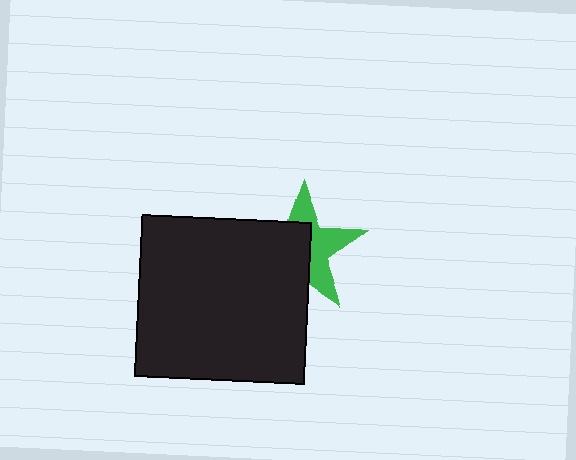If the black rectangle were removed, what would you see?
You would see the complete green star.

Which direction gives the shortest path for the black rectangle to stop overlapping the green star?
Moving toward the lower-left gives the shortest separation.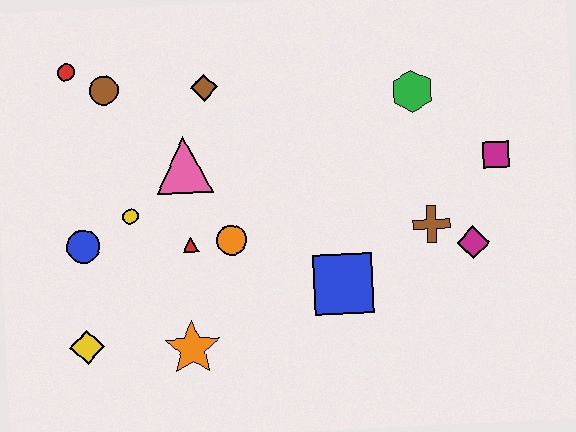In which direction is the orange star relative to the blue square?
The orange star is to the left of the blue square.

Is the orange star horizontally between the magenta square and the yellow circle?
Yes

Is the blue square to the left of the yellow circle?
No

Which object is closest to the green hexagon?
The magenta square is closest to the green hexagon.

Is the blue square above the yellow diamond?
Yes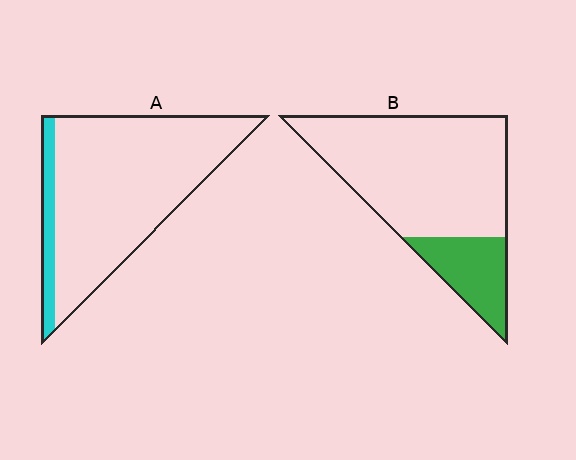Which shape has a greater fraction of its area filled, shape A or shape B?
Shape B.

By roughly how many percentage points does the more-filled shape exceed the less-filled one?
By roughly 10 percentage points (B over A).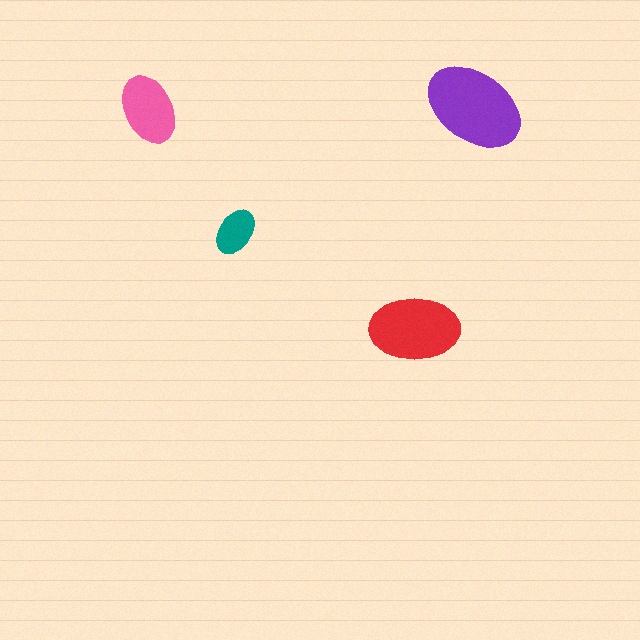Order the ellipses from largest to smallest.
the purple one, the red one, the pink one, the teal one.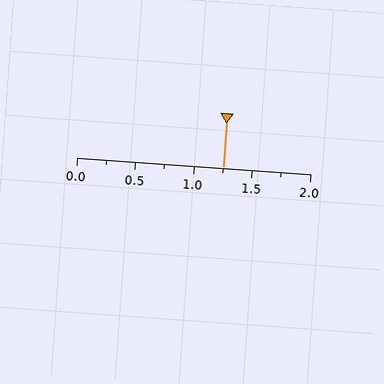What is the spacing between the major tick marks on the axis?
The major ticks are spaced 0.5 apart.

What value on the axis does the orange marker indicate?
The marker indicates approximately 1.25.